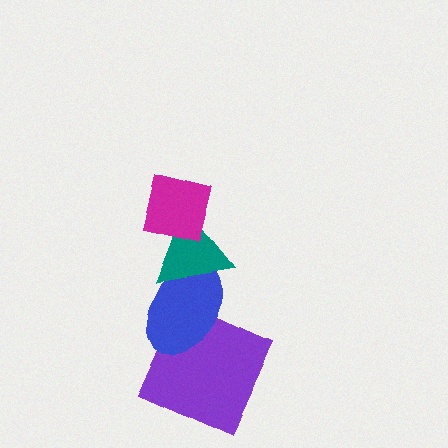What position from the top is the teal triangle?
The teal triangle is 2nd from the top.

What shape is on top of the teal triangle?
The magenta square is on top of the teal triangle.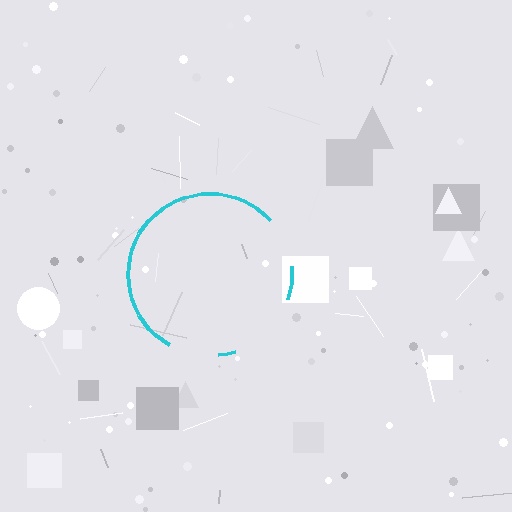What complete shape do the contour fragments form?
The contour fragments form a circle.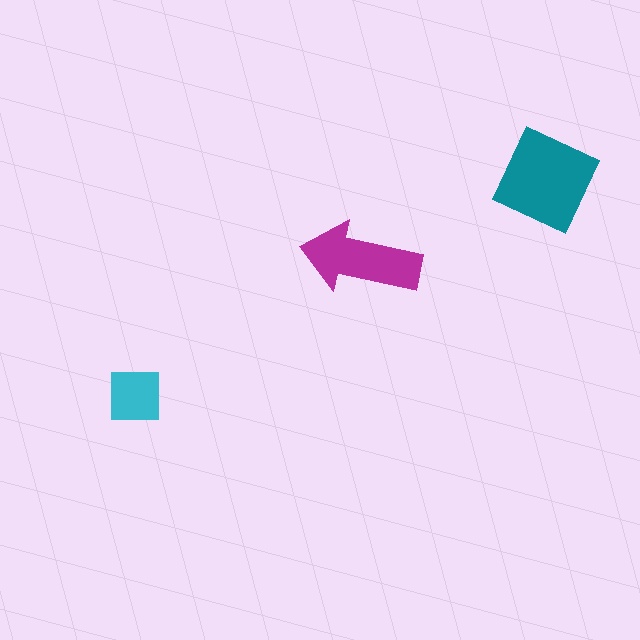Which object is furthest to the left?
The cyan square is leftmost.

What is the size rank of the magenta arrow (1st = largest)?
2nd.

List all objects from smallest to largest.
The cyan square, the magenta arrow, the teal diamond.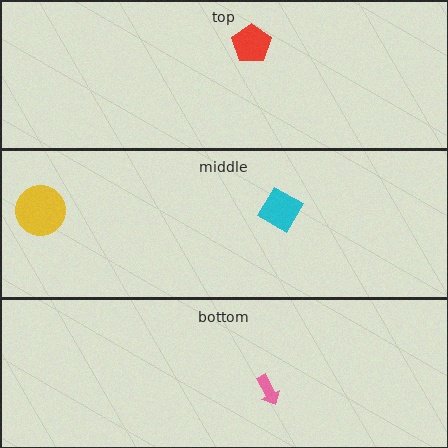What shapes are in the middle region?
The cyan diamond, the yellow circle.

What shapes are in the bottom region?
The pink arrow.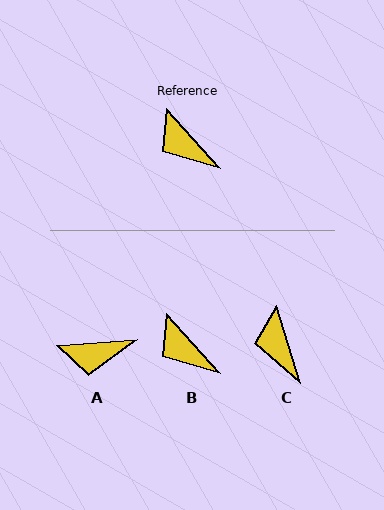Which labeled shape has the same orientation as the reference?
B.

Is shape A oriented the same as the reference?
No, it is off by about 53 degrees.